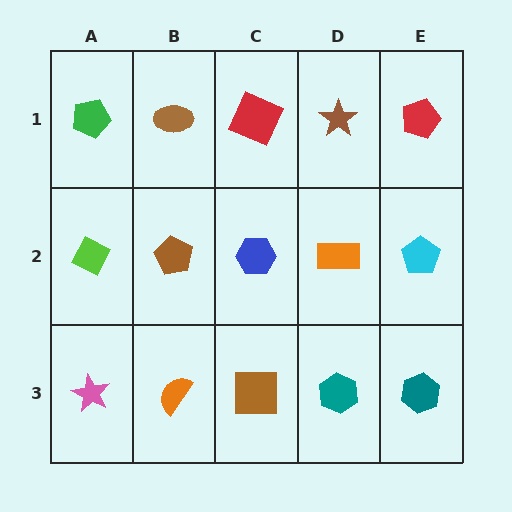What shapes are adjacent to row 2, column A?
A green pentagon (row 1, column A), a pink star (row 3, column A), a brown pentagon (row 2, column B).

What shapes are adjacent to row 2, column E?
A red pentagon (row 1, column E), a teal hexagon (row 3, column E), an orange rectangle (row 2, column D).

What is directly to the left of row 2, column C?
A brown pentagon.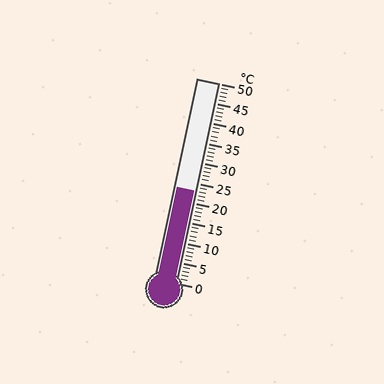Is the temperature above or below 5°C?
The temperature is above 5°C.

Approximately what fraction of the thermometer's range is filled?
The thermometer is filled to approximately 45% of its range.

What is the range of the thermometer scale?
The thermometer scale ranges from 0°C to 50°C.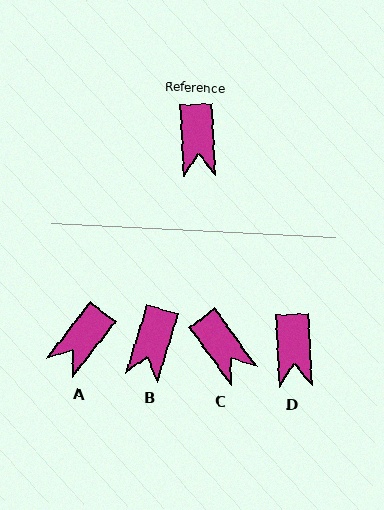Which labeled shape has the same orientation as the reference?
D.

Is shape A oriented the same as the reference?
No, it is off by about 41 degrees.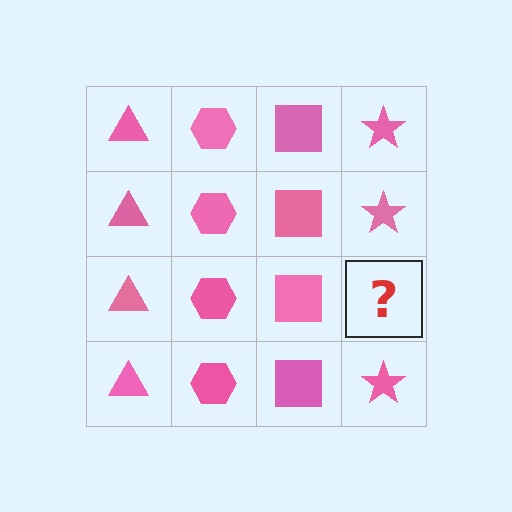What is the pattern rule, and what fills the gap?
The rule is that each column has a consistent shape. The gap should be filled with a pink star.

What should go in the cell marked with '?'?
The missing cell should contain a pink star.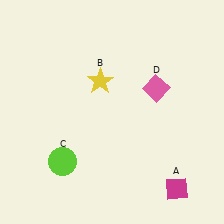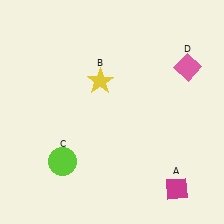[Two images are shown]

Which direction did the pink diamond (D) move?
The pink diamond (D) moved right.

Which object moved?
The pink diamond (D) moved right.